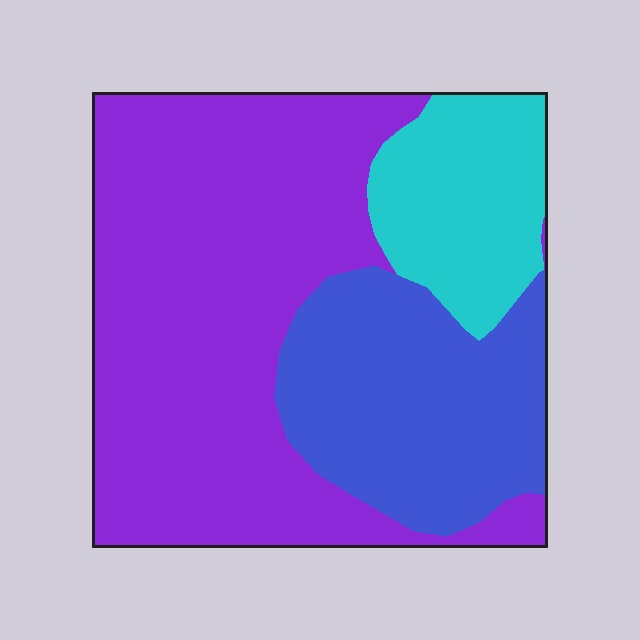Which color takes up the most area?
Purple, at roughly 55%.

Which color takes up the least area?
Cyan, at roughly 15%.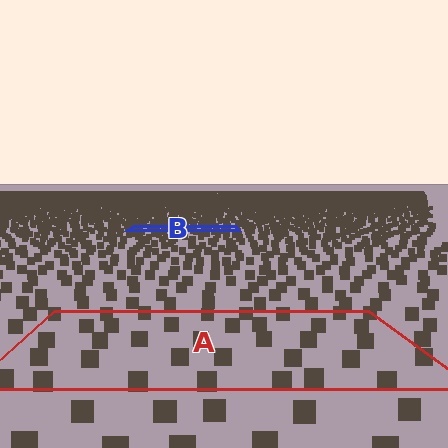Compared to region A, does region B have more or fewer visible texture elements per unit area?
Region B has more texture elements per unit area — they are packed more densely because it is farther away.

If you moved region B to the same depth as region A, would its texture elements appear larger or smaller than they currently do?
They would appear larger. At a closer depth, the same texture elements are projected at a bigger on-screen size.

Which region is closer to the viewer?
Region A is closer. The texture elements there are larger and more spread out.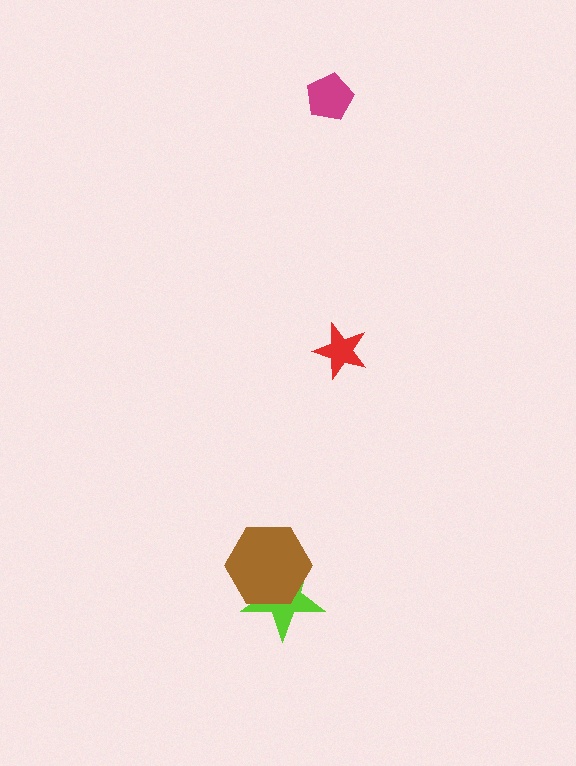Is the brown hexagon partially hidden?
No, no other shape covers it.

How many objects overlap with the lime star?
1 object overlaps with the lime star.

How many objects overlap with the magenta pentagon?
0 objects overlap with the magenta pentagon.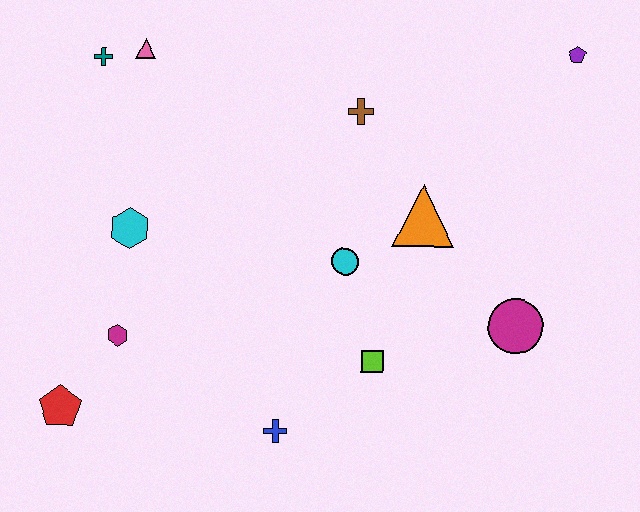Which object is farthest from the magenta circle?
The teal cross is farthest from the magenta circle.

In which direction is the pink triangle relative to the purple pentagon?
The pink triangle is to the left of the purple pentagon.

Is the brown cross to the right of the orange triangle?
No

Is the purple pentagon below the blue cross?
No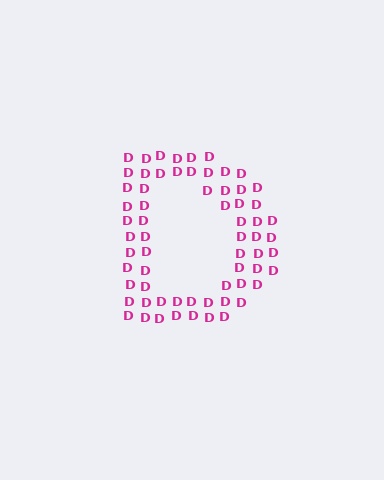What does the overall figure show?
The overall figure shows the letter D.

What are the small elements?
The small elements are letter D's.